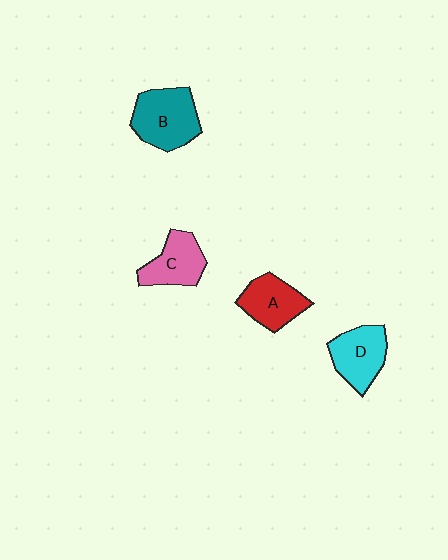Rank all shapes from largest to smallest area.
From largest to smallest: B (teal), D (cyan), C (pink), A (red).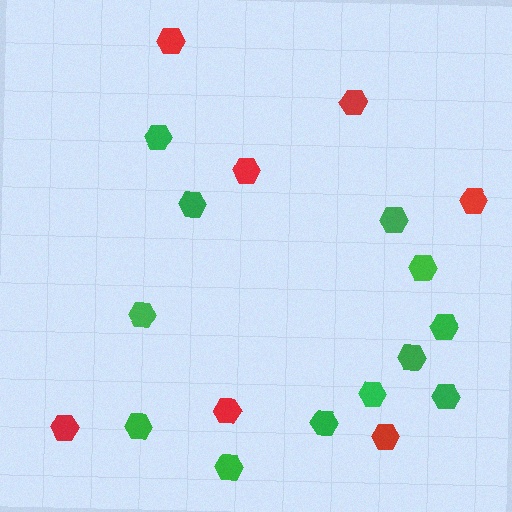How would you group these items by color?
There are 2 groups: one group of red hexagons (7) and one group of green hexagons (12).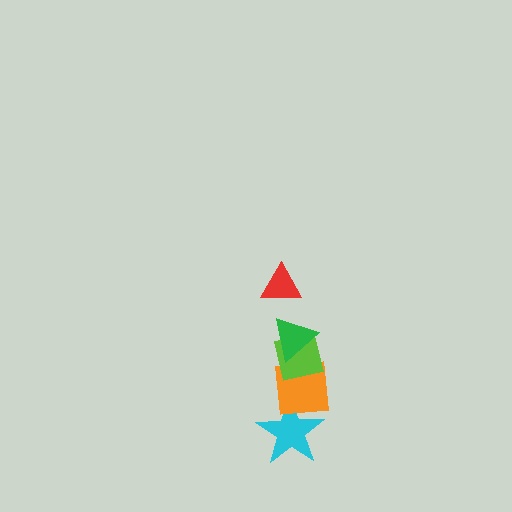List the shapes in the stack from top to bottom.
From top to bottom: the red triangle, the green triangle, the lime square, the orange square, the cyan star.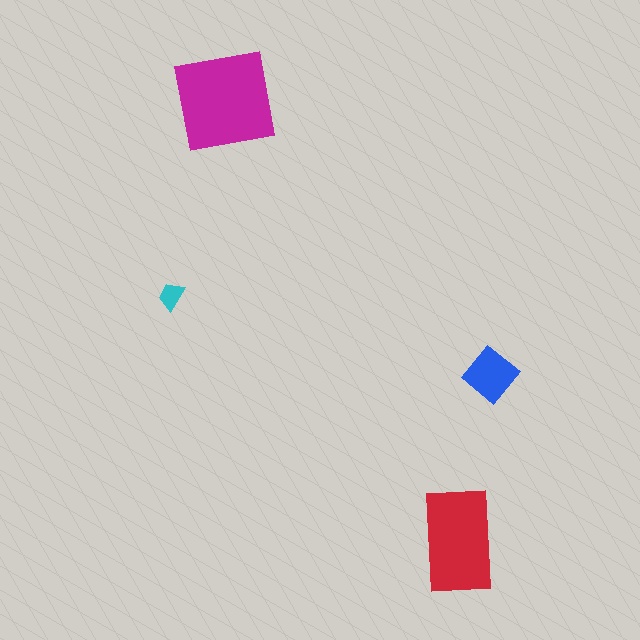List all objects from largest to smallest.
The magenta square, the red rectangle, the blue diamond, the cyan trapezoid.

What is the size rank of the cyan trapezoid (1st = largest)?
4th.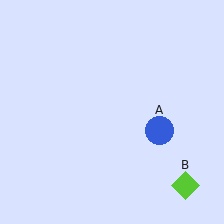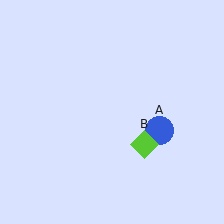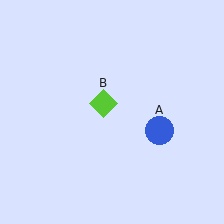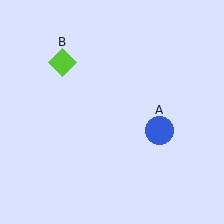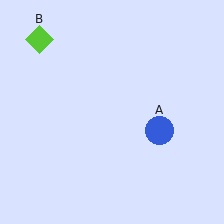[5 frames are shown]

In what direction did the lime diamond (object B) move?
The lime diamond (object B) moved up and to the left.